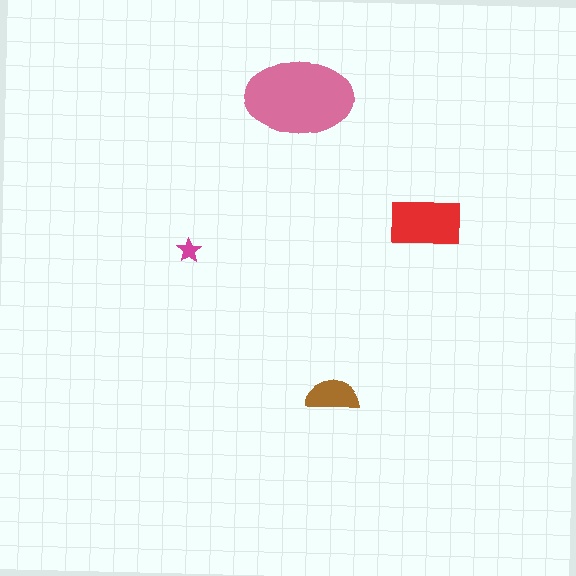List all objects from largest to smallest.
The pink ellipse, the red rectangle, the brown semicircle, the magenta star.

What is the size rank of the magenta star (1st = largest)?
4th.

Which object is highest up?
The pink ellipse is topmost.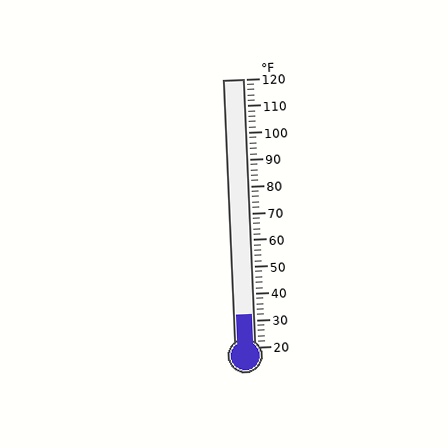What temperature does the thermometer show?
The thermometer shows approximately 32°F.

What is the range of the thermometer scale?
The thermometer scale ranges from 20°F to 120°F.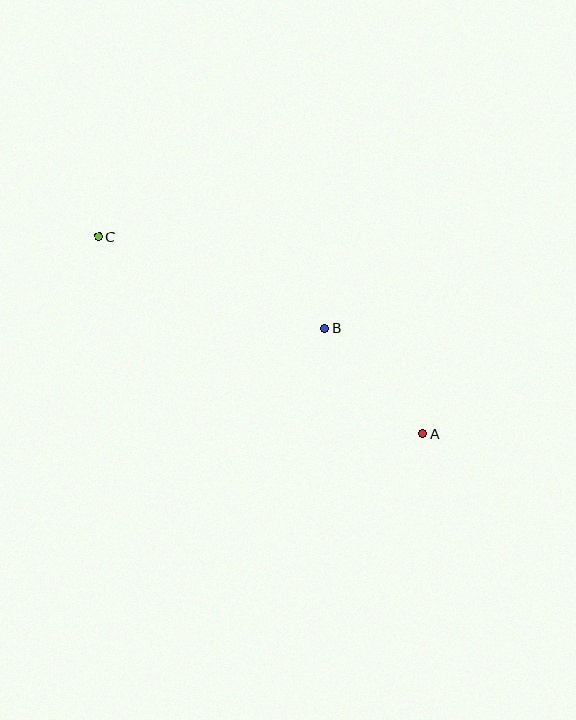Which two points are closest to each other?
Points A and B are closest to each other.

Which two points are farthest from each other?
Points A and C are farthest from each other.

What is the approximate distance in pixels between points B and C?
The distance between B and C is approximately 244 pixels.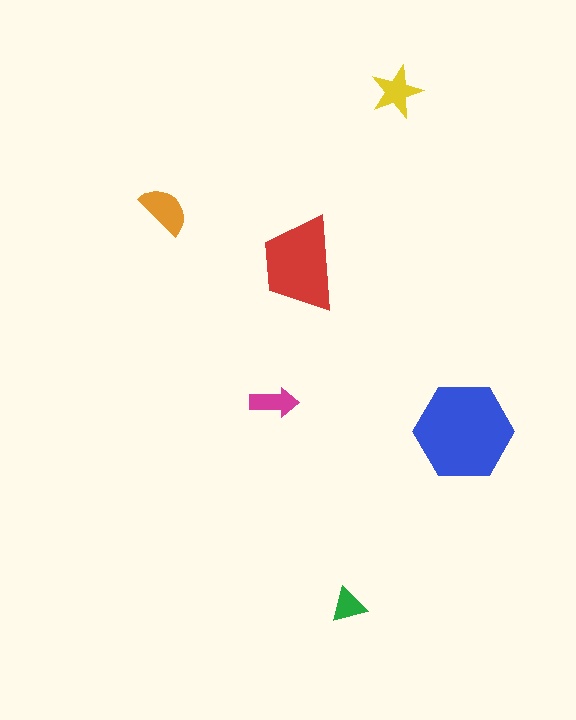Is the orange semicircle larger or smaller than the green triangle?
Larger.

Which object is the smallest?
The green triangle.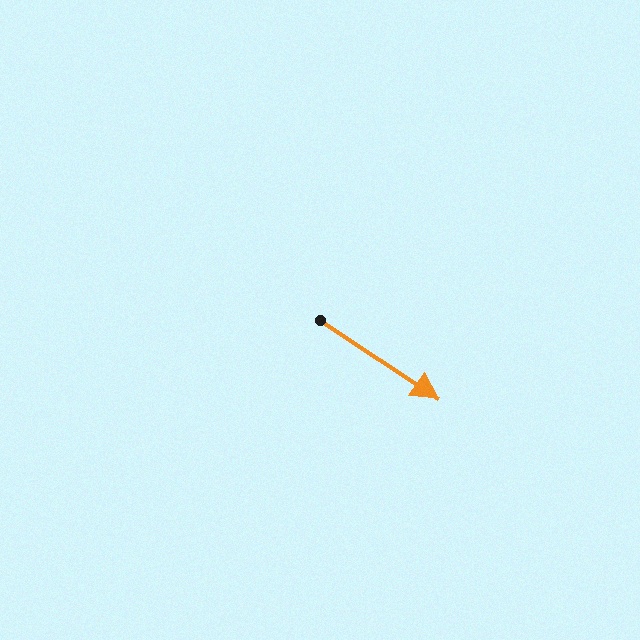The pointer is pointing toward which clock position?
Roughly 4 o'clock.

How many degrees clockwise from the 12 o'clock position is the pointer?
Approximately 124 degrees.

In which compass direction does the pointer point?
Southeast.